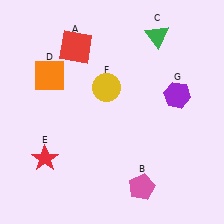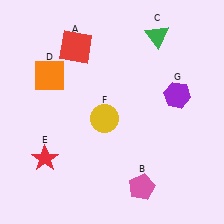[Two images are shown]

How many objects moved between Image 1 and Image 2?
1 object moved between the two images.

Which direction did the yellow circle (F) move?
The yellow circle (F) moved down.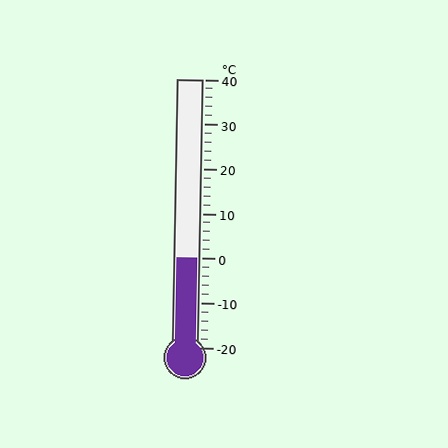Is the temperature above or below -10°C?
The temperature is above -10°C.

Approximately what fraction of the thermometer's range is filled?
The thermometer is filled to approximately 35% of its range.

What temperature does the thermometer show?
The thermometer shows approximately 0°C.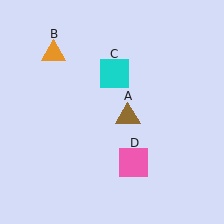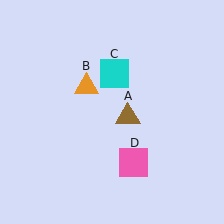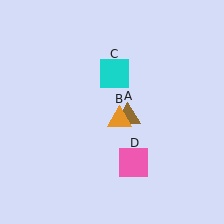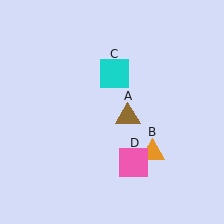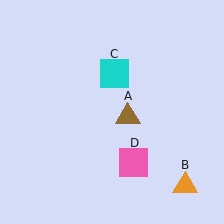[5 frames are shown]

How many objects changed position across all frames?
1 object changed position: orange triangle (object B).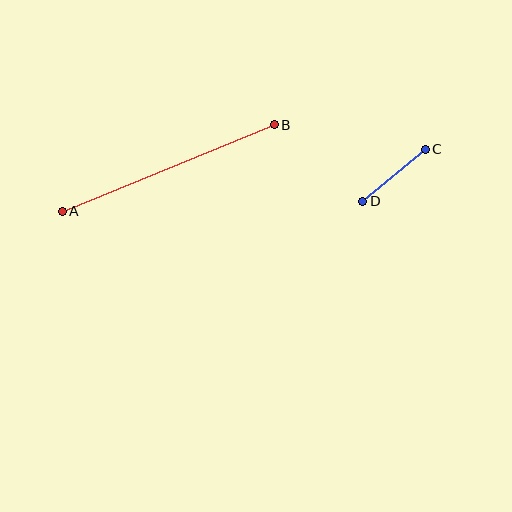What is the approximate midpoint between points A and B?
The midpoint is at approximately (168, 168) pixels.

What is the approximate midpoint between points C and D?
The midpoint is at approximately (394, 175) pixels.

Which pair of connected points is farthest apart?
Points A and B are farthest apart.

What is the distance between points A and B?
The distance is approximately 229 pixels.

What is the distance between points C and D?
The distance is approximately 81 pixels.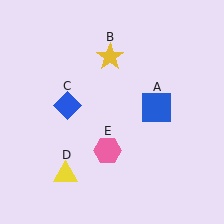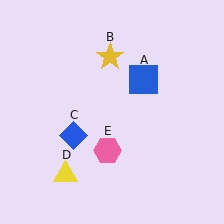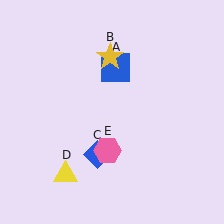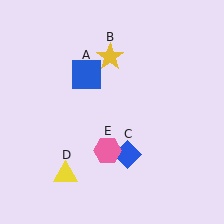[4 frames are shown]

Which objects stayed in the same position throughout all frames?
Yellow star (object B) and yellow triangle (object D) and pink hexagon (object E) remained stationary.